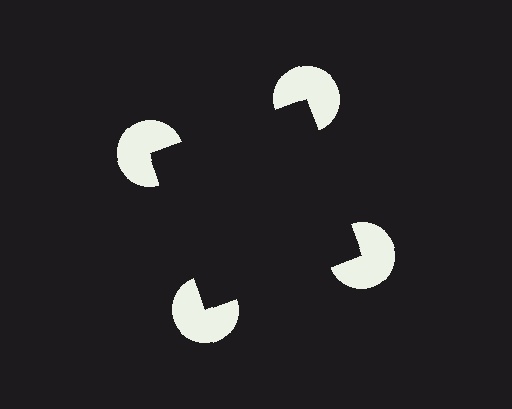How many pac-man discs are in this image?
There are 4 — one at each vertex of the illusory square.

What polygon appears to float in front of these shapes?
An illusory square — its edges are inferred from the aligned wedge cuts in the pac-man discs, not physically drawn.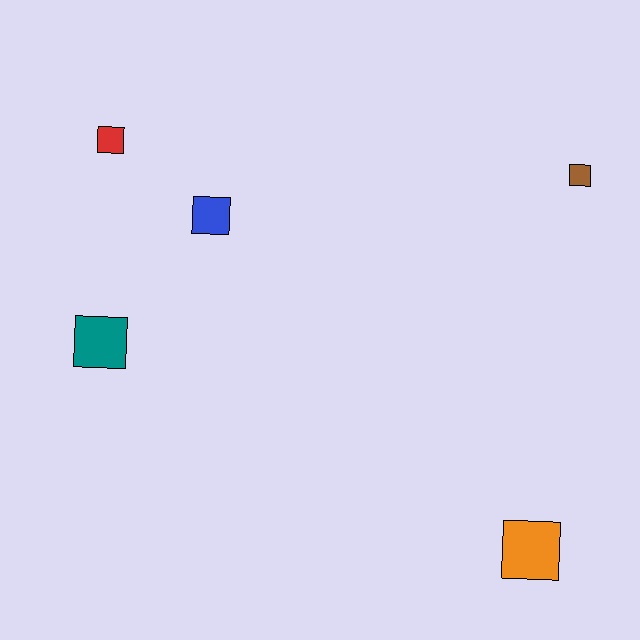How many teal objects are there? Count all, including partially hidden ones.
There is 1 teal object.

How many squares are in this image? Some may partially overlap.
There are 5 squares.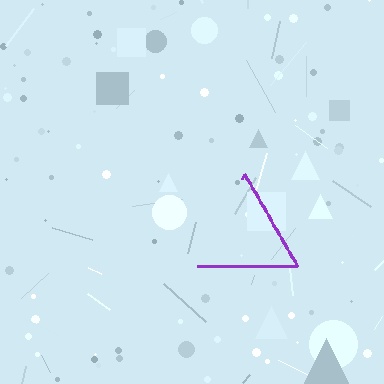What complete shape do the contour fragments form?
The contour fragments form a triangle.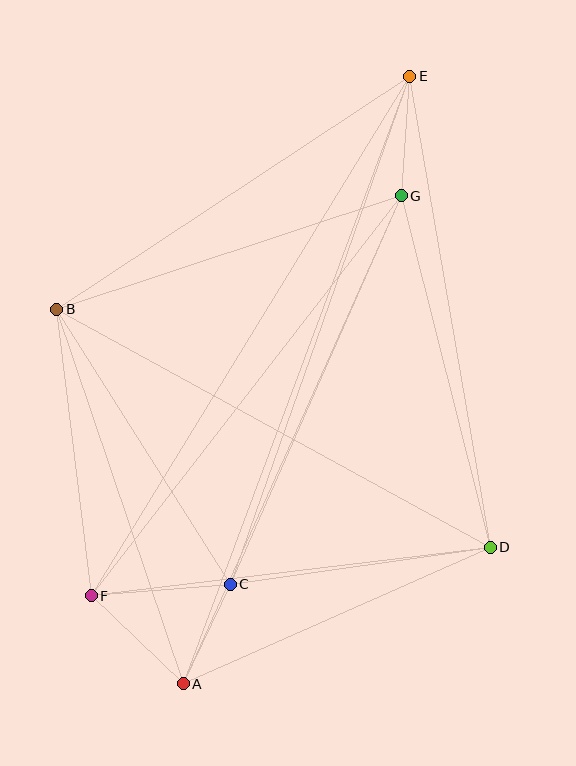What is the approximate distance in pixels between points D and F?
The distance between D and F is approximately 402 pixels.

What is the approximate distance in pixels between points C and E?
The distance between C and E is approximately 539 pixels.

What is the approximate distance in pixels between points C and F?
The distance between C and F is approximately 140 pixels.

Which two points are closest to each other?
Points A and C are closest to each other.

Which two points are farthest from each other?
Points A and E are farthest from each other.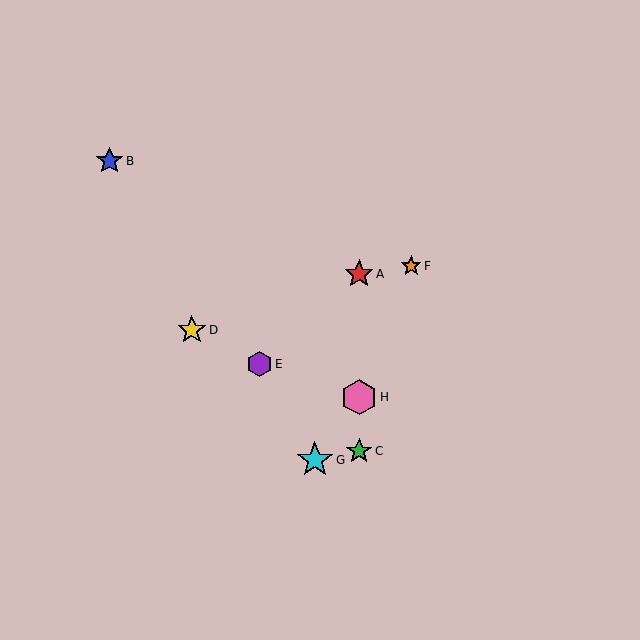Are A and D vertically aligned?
No, A is at x≈359 and D is at x≈192.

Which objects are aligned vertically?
Objects A, C, H are aligned vertically.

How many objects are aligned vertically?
3 objects (A, C, H) are aligned vertically.